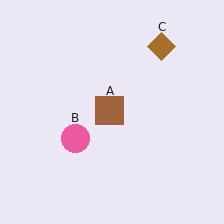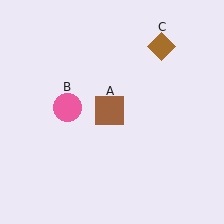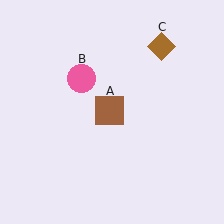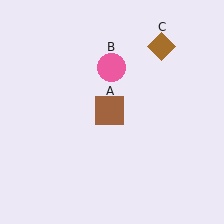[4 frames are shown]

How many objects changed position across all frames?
1 object changed position: pink circle (object B).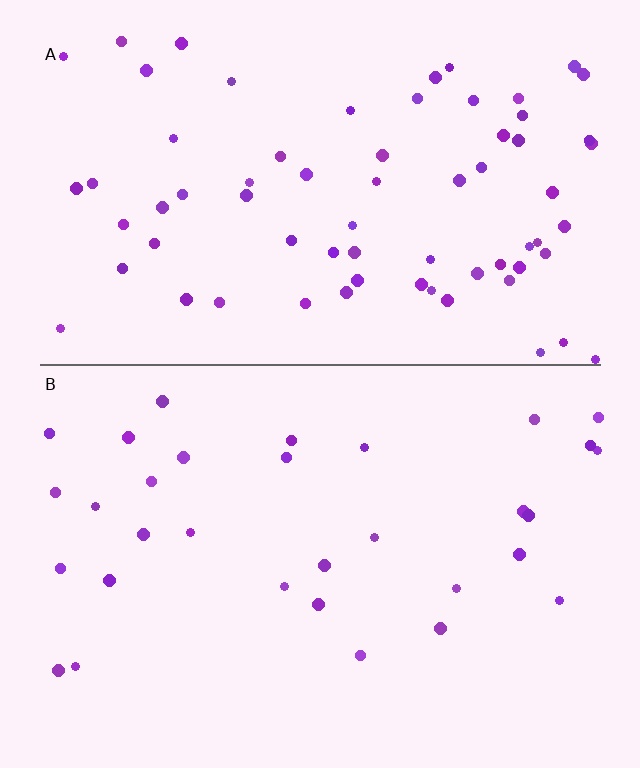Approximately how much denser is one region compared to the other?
Approximately 2.2× — region A over region B.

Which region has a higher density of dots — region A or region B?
A (the top).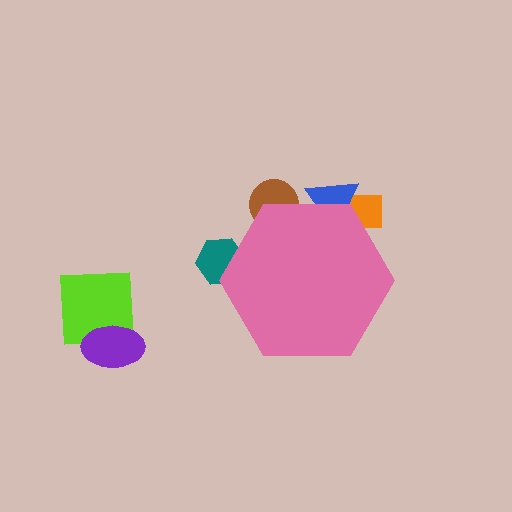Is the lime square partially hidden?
No, the lime square is fully visible.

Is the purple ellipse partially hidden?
No, the purple ellipse is fully visible.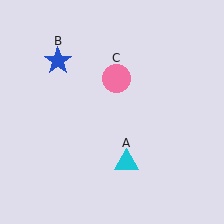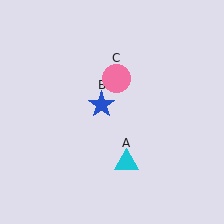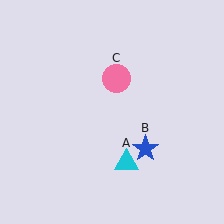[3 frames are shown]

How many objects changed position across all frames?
1 object changed position: blue star (object B).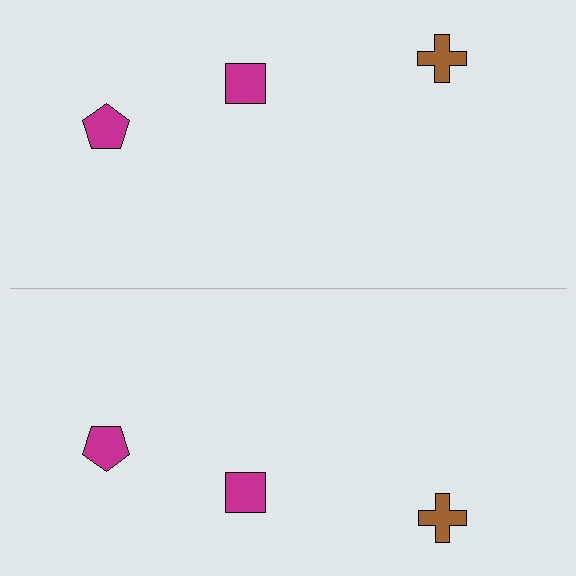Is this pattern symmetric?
Yes, this pattern has bilateral (reflection) symmetry.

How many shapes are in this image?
There are 6 shapes in this image.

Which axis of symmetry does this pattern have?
The pattern has a horizontal axis of symmetry running through the center of the image.